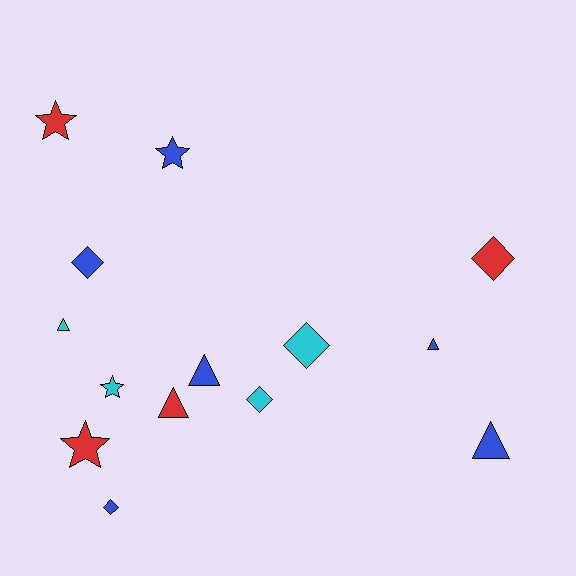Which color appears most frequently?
Blue, with 6 objects.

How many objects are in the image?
There are 14 objects.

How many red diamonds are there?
There is 1 red diamond.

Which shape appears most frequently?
Triangle, with 5 objects.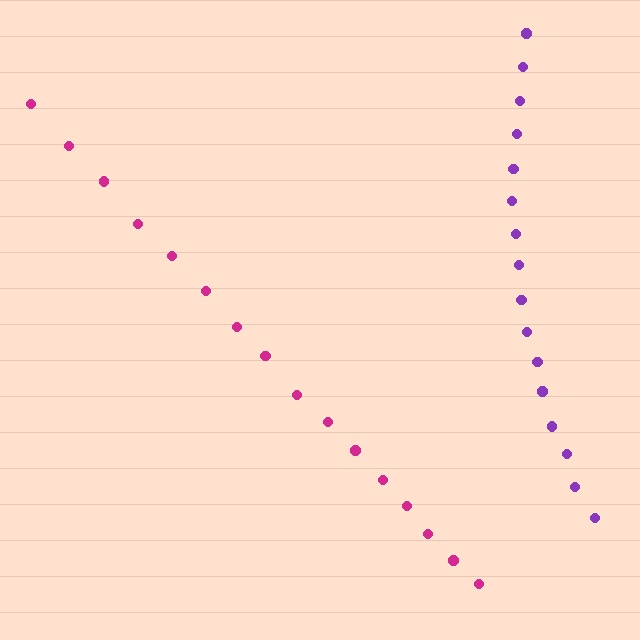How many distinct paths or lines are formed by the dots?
There are 2 distinct paths.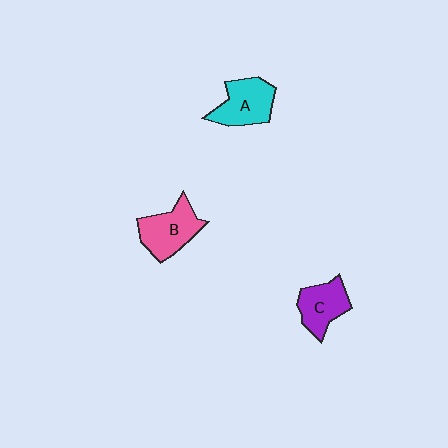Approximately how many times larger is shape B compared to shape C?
Approximately 1.2 times.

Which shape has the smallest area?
Shape C (purple).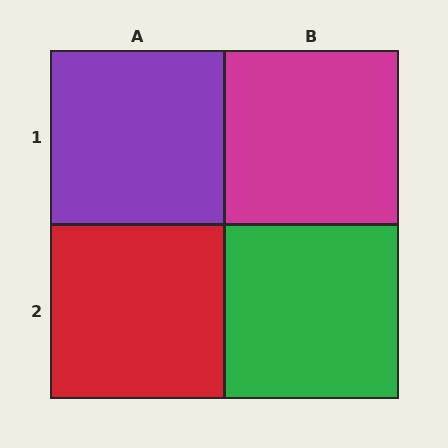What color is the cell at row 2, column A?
Red.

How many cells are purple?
1 cell is purple.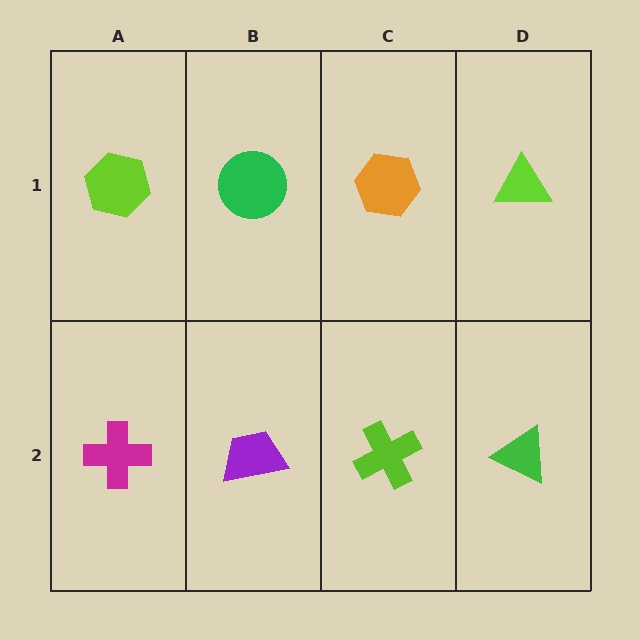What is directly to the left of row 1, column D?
An orange hexagon.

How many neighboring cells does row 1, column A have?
2.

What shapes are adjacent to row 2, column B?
A green circle (row 1, column B), a magenta cross (row 2, column A), a lime cross (row 2, column C).